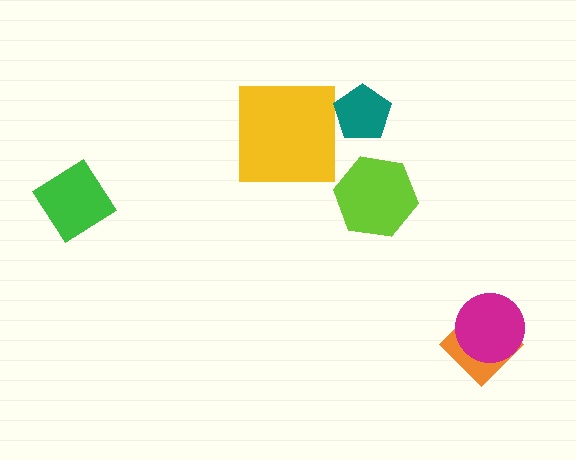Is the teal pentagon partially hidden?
No, no other shape covers it.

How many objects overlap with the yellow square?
0 objects overlap with the yellow square.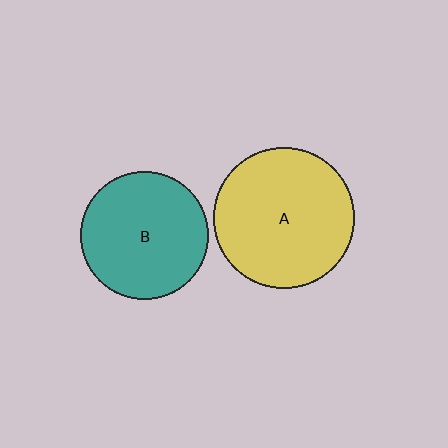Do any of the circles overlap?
No, none of the circles overlap.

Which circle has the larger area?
Circle A (yellow).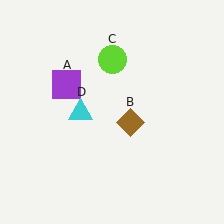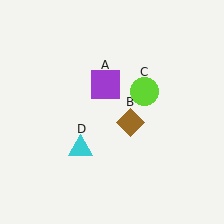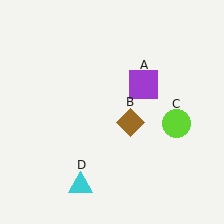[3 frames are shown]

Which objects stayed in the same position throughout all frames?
Brown diamond (object B) remained stationary.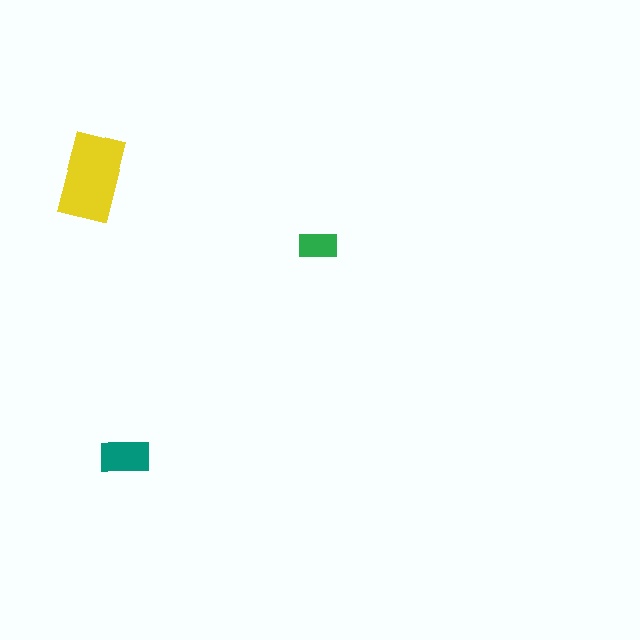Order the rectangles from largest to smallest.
the yellow one, the teal one, the green one.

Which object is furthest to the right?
The green rectangle is rightmost.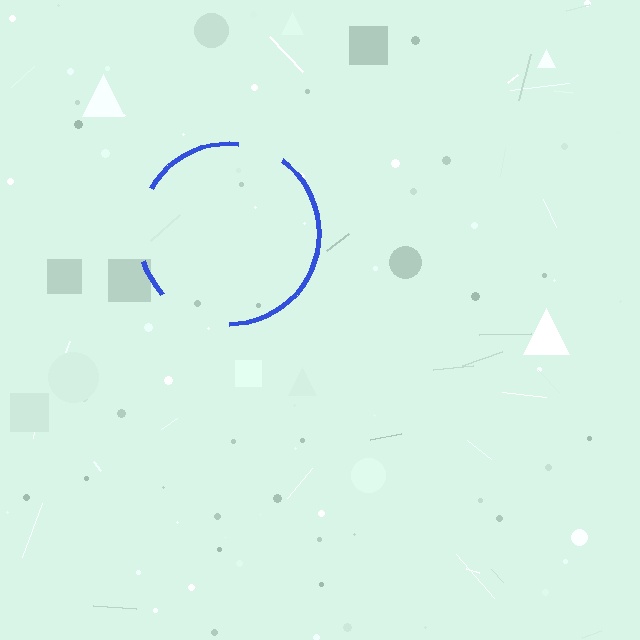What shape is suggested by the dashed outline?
The dashed outline suggests a circle.